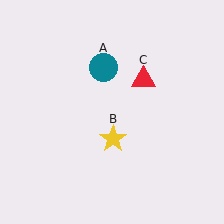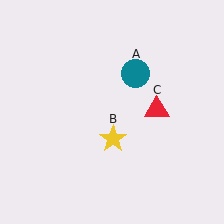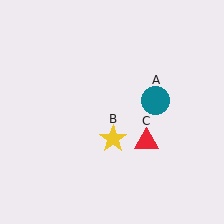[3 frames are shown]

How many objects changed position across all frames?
2 objects changed position: teal circle (object A), red triangle (object C).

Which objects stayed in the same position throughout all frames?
Yellow star (object B) remained stationary.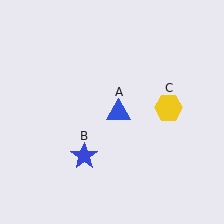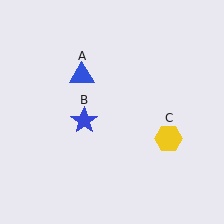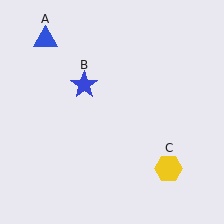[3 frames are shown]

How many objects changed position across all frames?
3 objects changed position: blue triangle (object A), blue star (object B), yellow hexagon (object C).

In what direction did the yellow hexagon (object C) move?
The yellow hexagon (object C) moved down.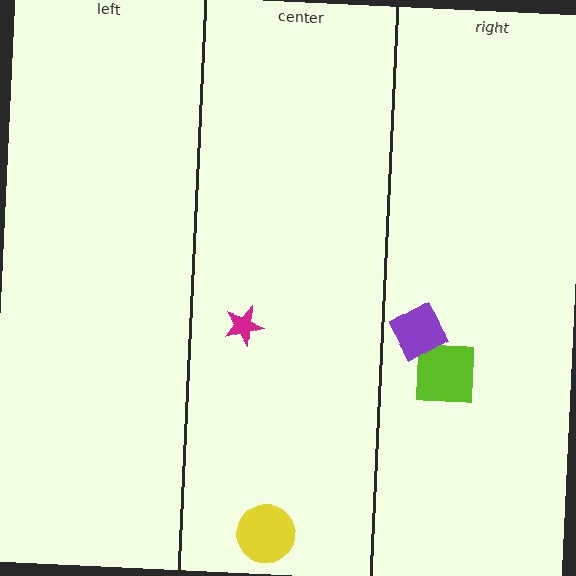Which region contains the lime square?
The right region.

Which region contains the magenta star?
The center region.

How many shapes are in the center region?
2.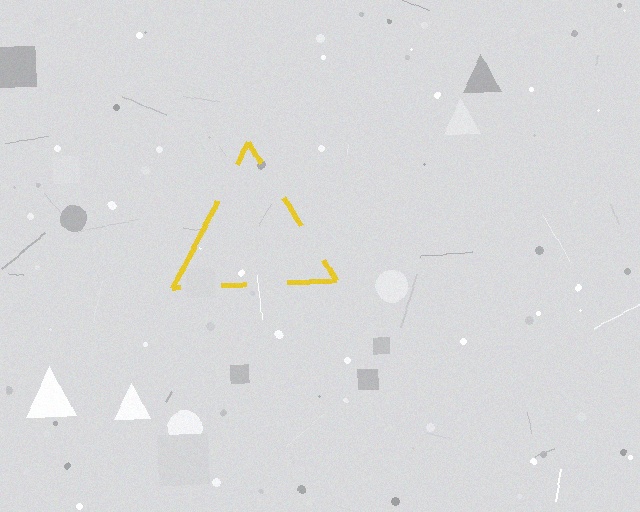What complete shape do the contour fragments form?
The contour fragments form a triangle.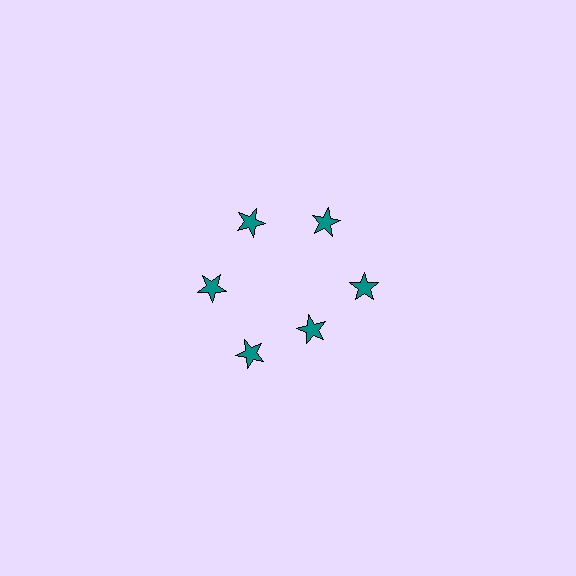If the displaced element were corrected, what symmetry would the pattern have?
It would have 6-fold rotational symmetry — the pattern would map onto itself every 60 degrees.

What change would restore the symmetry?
The symmetry would be restored by moving it outward, back onto the ring so that all 6 stars sit at equal angles and equal distance from the center.